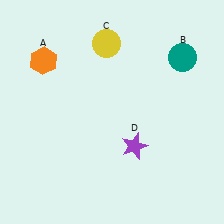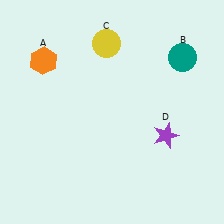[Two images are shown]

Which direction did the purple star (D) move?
The purple star (D) moved right.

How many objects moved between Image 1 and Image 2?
1 object moved between the two images.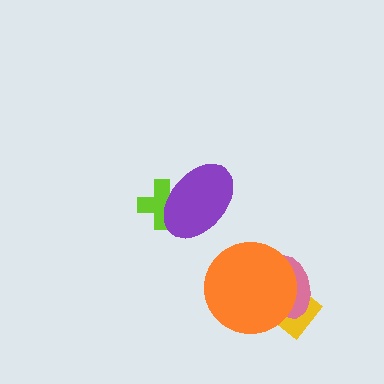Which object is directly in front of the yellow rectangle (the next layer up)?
The pink ellipse is directly in front of the yellow rectangle.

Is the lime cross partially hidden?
Yes, it is partially covered by another shape.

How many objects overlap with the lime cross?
1 object overlaps with the lime cross.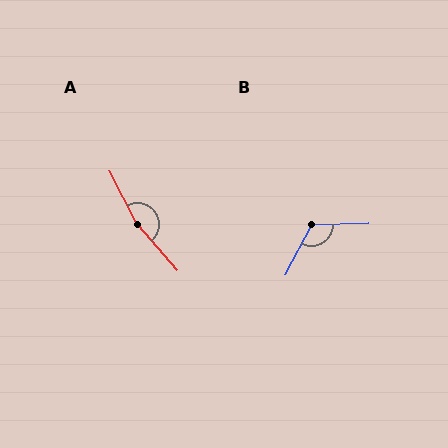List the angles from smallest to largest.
B (119°), A (167°).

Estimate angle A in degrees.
Approximately 167 degrees.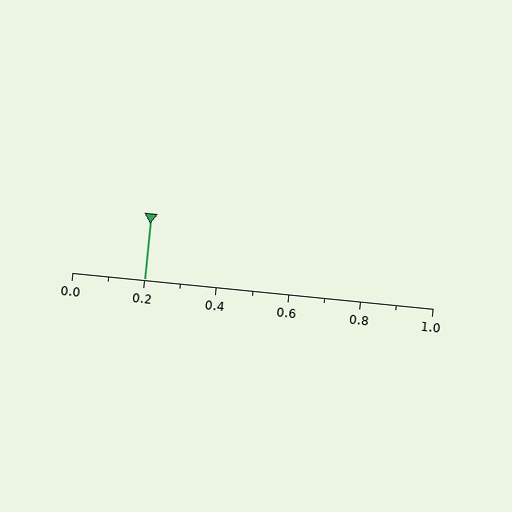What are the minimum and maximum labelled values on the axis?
The axis runs from 0.0 to 1.0.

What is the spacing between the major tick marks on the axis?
The major ticks are spaced 0.2 apart.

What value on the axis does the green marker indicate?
The marker indicates approximately 0.2.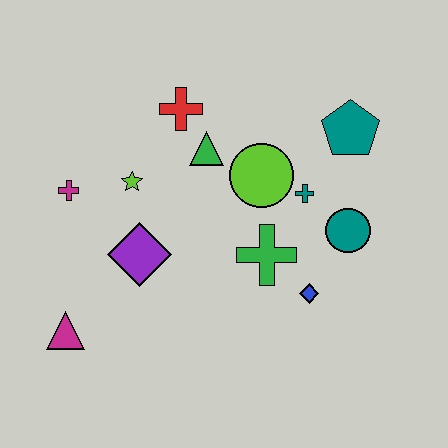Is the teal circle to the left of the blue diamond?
No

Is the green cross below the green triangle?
Yes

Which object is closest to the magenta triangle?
The purple diamond is closest to the magenta triangle.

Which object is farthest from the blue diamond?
The magenta cross is farthest from the blue diamond.